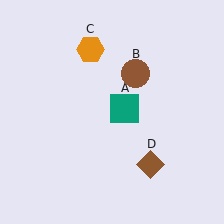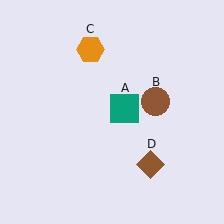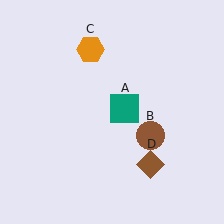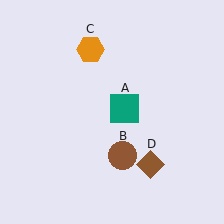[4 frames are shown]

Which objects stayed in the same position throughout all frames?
Teal square (object A) and orange hexagon (object C) and brown diamond (object D) remained stationary.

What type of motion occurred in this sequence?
The brown circle (object B) rotated clockwise around the center of the scene.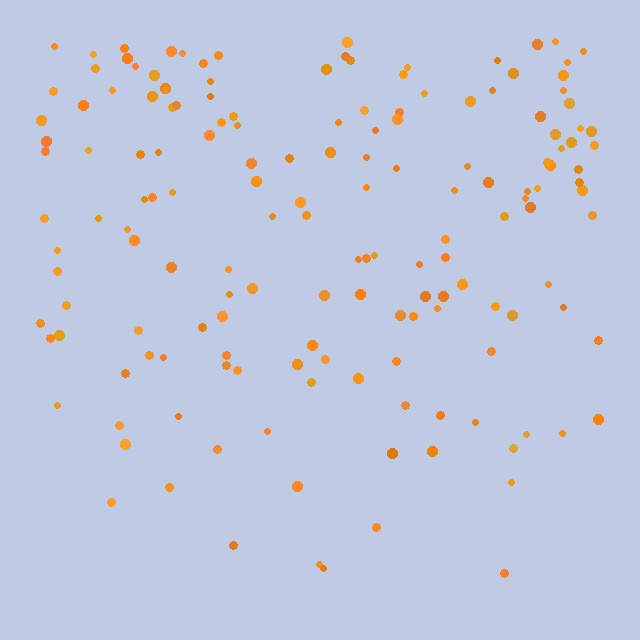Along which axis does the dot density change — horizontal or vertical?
Vertical.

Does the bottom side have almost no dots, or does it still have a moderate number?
Still a moderate number, just noticeably fewer than the top.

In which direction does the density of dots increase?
From bottom to top, with the top side densest.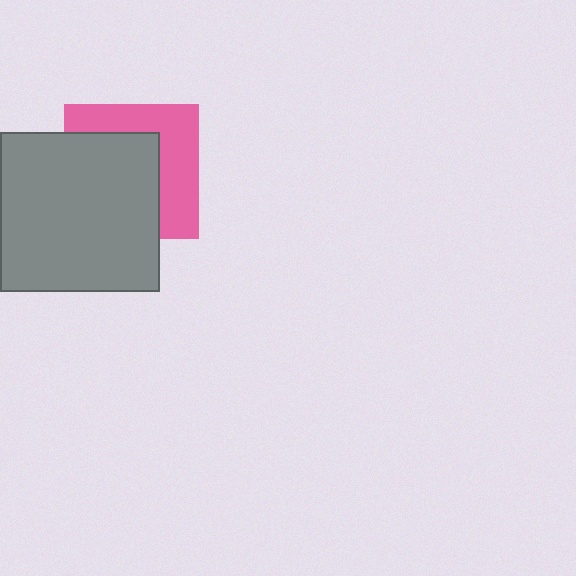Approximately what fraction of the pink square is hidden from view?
Roughly 56% of the pink square is hidden behind the gray square.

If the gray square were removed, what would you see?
You would see the complete pink square.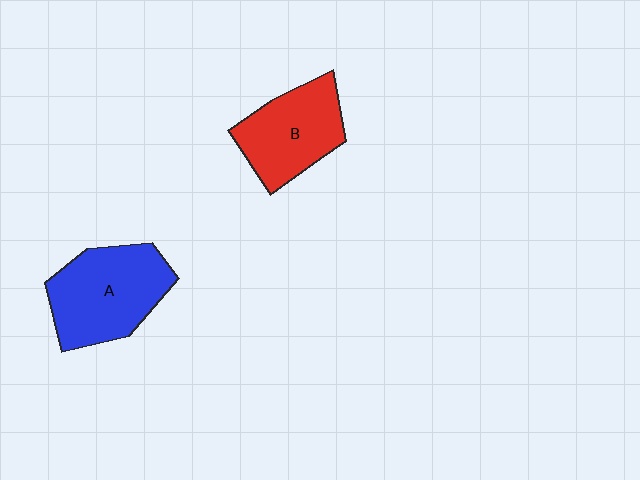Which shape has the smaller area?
Shape B (red).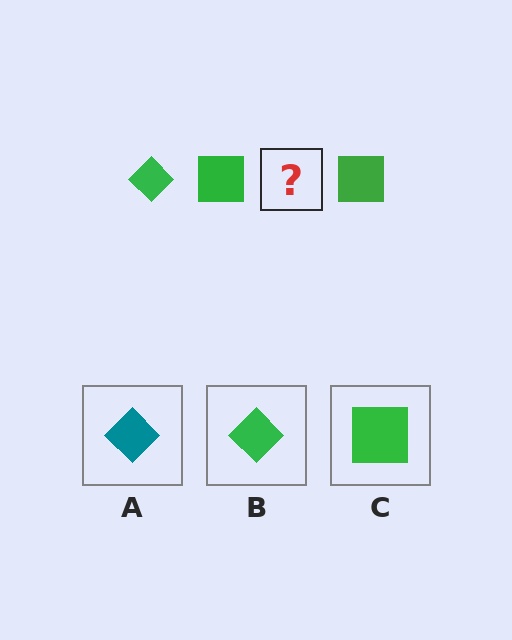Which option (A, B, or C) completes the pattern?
B.